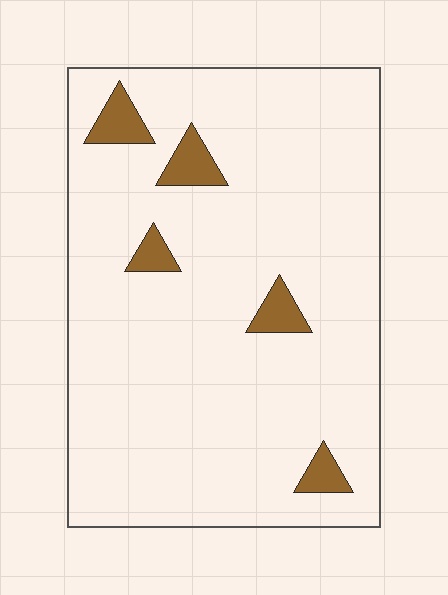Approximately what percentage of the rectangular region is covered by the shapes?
Approximately 5%.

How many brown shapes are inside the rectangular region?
5.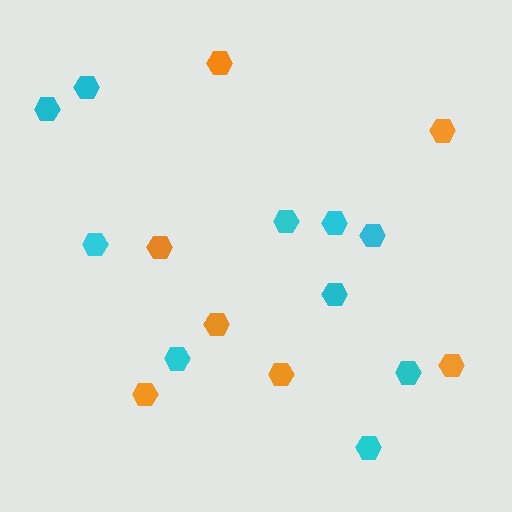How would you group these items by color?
There are 2 groups: one group of orange hexagons (7) and one group of cyan hexagons (10).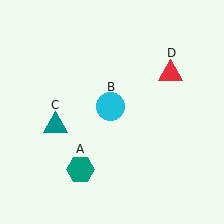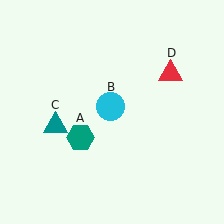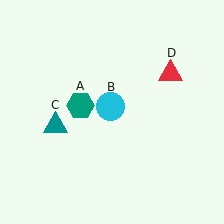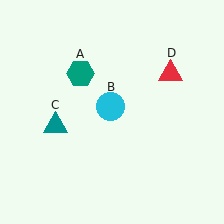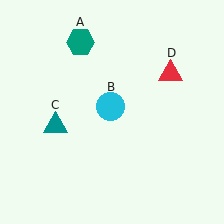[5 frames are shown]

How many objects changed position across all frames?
1 object changed position: teal hexagon (object A).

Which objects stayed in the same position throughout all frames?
Cyan circle (object B) and teal triangle (object C) and red triangle (object D) remained stationary.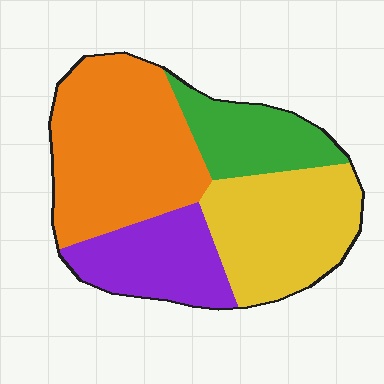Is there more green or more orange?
Orange.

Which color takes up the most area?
Orange, at roughly 35%.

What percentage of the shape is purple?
Purple covers 19% of the shape.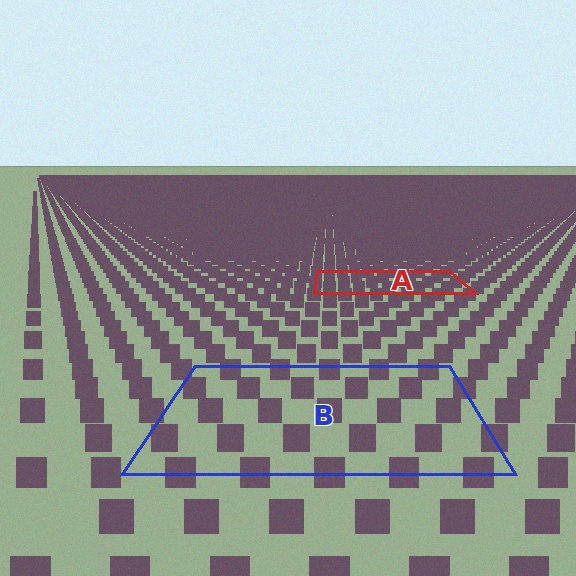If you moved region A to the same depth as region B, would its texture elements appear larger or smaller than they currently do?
They would appear larger. At a closer depth, the same texture elements are projected at a bigger on-screen size.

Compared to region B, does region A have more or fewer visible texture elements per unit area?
Region A has more texture elements per unit area — they are packed more densely because it is farther away.